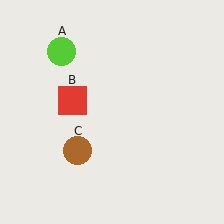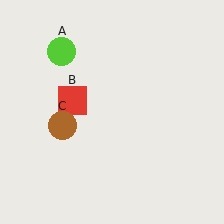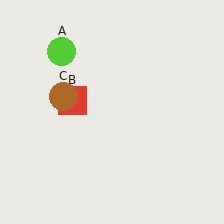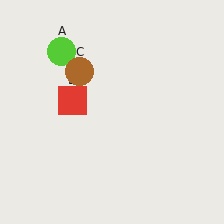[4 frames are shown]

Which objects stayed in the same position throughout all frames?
Lime circle (object A) and red square (object B) remained stationary.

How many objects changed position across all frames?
1 object changed position: brown circle (object C).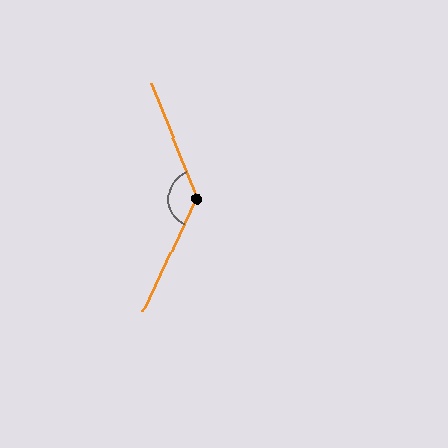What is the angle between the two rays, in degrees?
Approximately 133 degrees.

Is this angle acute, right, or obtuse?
It is obtuse.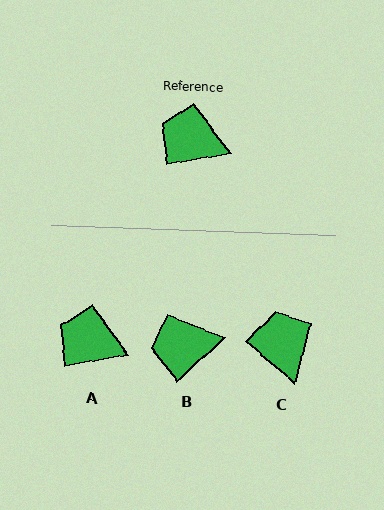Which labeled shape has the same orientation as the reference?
A.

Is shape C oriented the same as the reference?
No, it is off by about 51 degrees.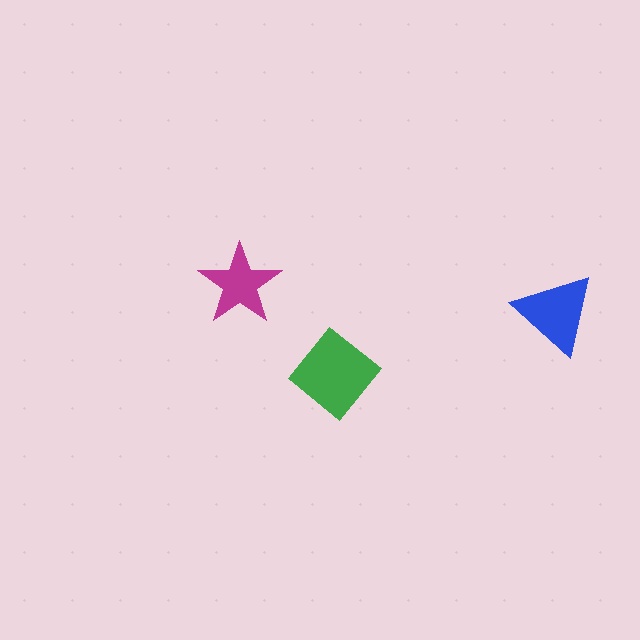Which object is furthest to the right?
The blue triangle is rightmost.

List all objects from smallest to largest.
The magenta star, the blue triangle, the green diamond.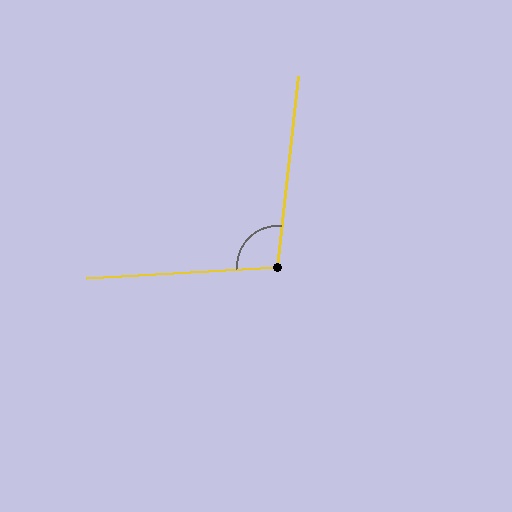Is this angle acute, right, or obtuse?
It is obtuse.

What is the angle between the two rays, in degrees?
Approximately 100 degrees.